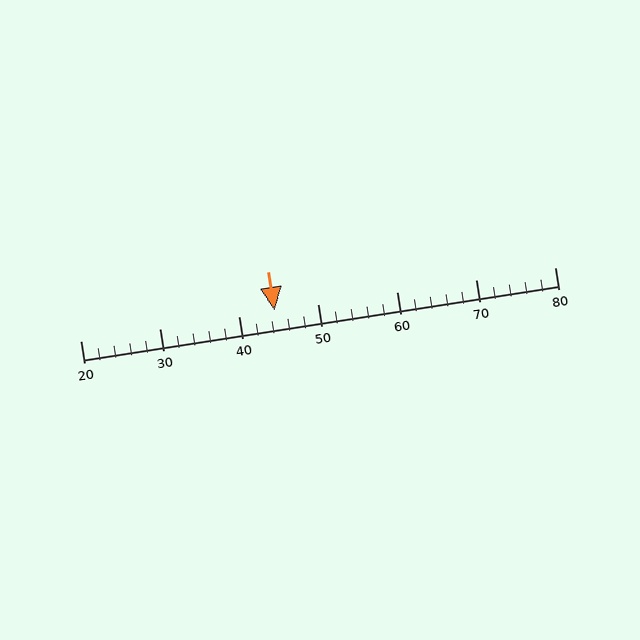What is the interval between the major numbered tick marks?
The major tick marks are spaced 10 units apart.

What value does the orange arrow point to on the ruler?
The orange arrow points to approximately 45.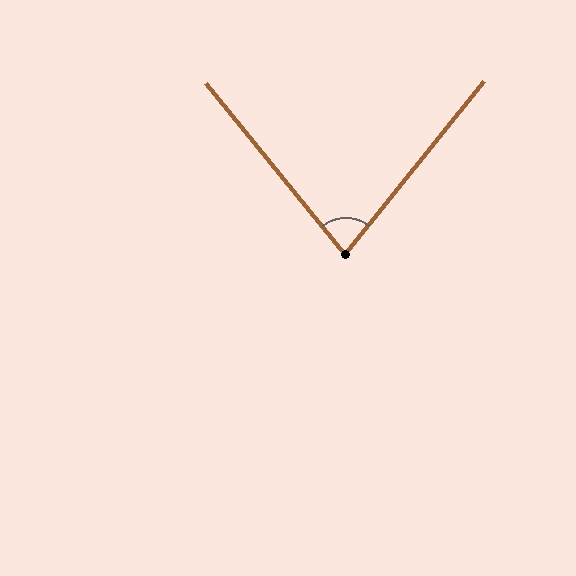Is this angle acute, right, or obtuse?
It is acute.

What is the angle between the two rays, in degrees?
Approximately 78 degrees.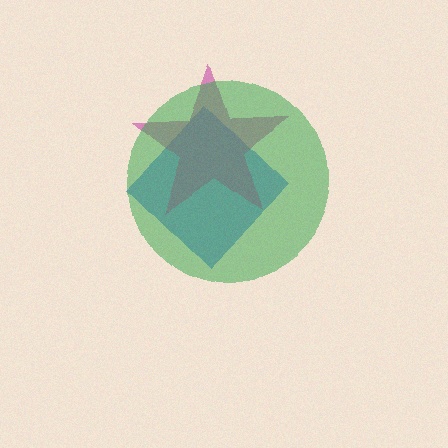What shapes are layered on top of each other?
The layered shapes are: a blue diamond, a magenta star, a green circle.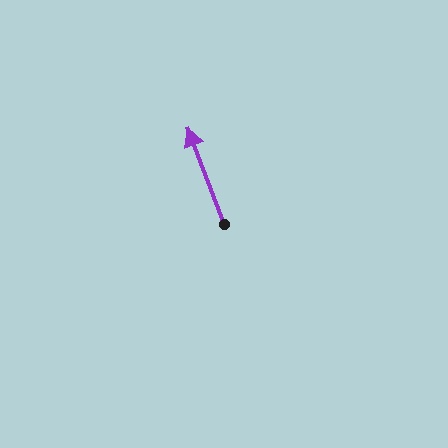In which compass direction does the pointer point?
North.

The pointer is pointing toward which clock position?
Roughly 11 o'clock.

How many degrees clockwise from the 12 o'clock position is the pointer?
Approximately 339 degrees.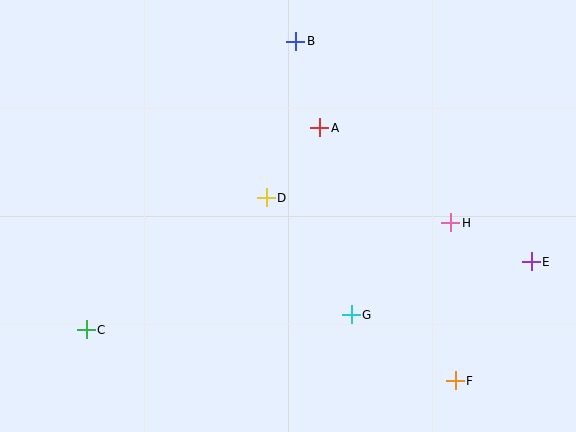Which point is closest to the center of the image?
Point D at (266, 198) is closest to the center.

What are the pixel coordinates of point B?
Point B is at (296, 41).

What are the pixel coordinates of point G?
Point G is at (351, 315).